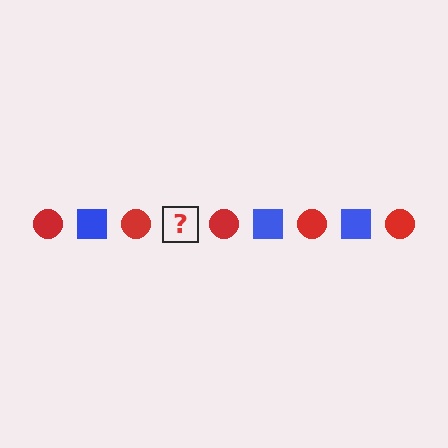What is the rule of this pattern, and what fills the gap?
The rule is that the pattern alternates between red circle and blue square. The gap should be filled with a blue square.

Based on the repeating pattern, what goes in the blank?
The blank should be a blue square.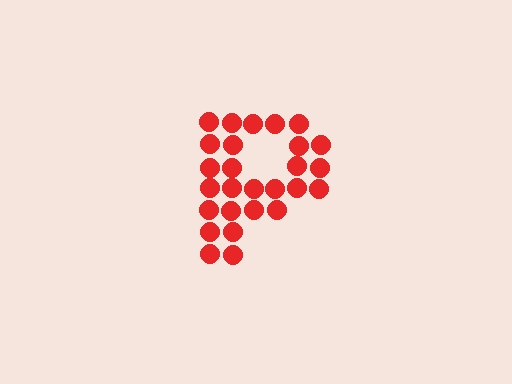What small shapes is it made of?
It is made of small circles.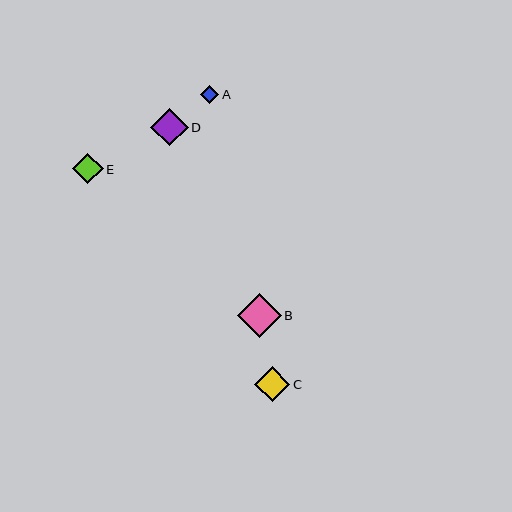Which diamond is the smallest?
Diamond A is the smallest with a size of approximately 18 pixels.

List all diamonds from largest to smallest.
From largest to smallest: B, D, C, E, A.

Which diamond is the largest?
Diamond B is the largest with a size of approximately 44 pixels.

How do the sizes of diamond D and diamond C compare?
Diamond D and diamond C are approximately the same size.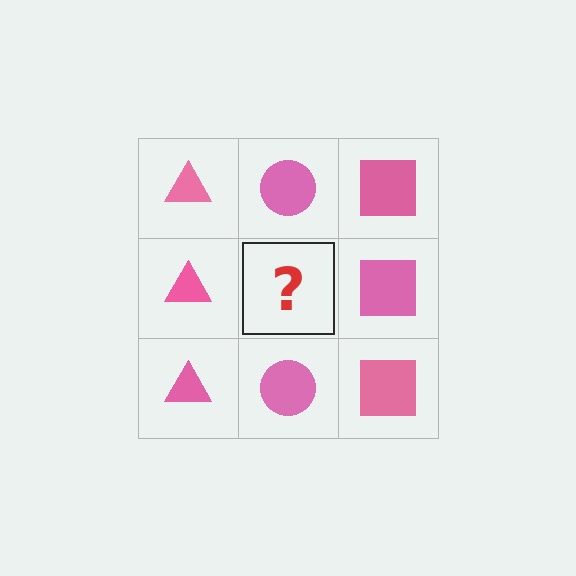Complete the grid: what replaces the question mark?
The question mark should be replaced with a pink circle.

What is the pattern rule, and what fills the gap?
The rule is that each column has a consistent shape. The gap should be filled with a pink circle.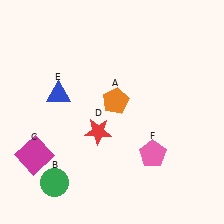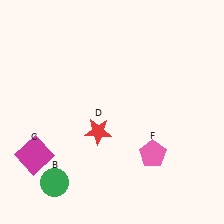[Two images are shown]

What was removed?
The blue triangle (E), the orange pentagon (A) were removed in Image 2.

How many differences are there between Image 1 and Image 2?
There are 2 differences between the two images.